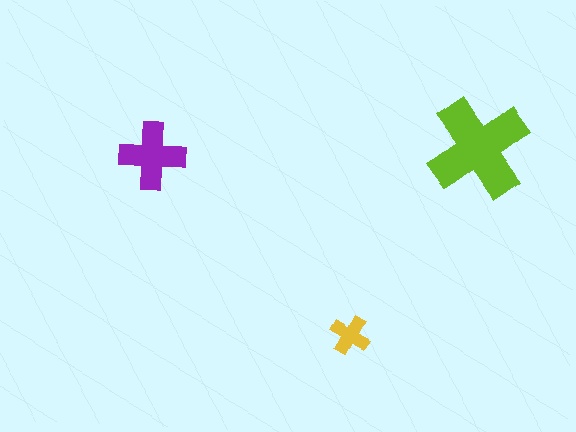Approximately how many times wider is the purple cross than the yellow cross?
About 1.5 times wider.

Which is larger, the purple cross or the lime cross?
The lime one.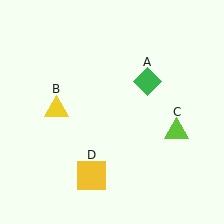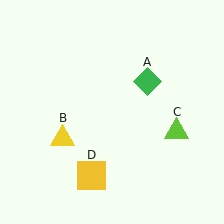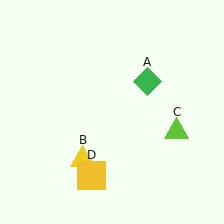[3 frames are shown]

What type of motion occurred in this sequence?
The yellow triangle (object B) rotated counterclockwise around the center of the scene.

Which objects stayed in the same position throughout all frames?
Green diamond (object A) and lime triangle (object C) and yellow square (object D) remained stationary.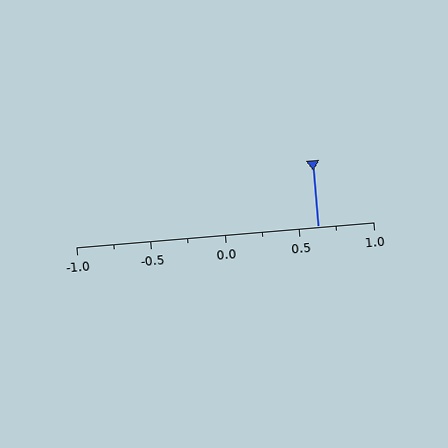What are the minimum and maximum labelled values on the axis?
The axis runs from -1.0 to 1.0.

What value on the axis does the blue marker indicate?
The marker indicates approximately 0.62.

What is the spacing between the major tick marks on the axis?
The major ticks are spaced 0.5 apart.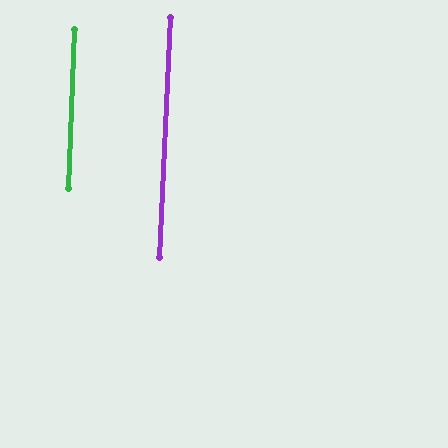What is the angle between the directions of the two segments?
Approximately 1 degree.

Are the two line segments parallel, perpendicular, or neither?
Parallel — their directions differ by only 0.7°.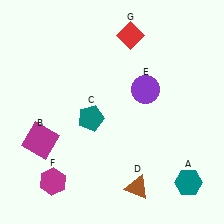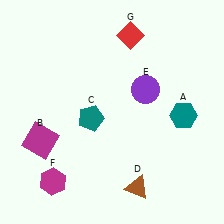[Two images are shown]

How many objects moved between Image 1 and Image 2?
1 object moved between the two images.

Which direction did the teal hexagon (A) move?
The teal hexagon (A) moved up.